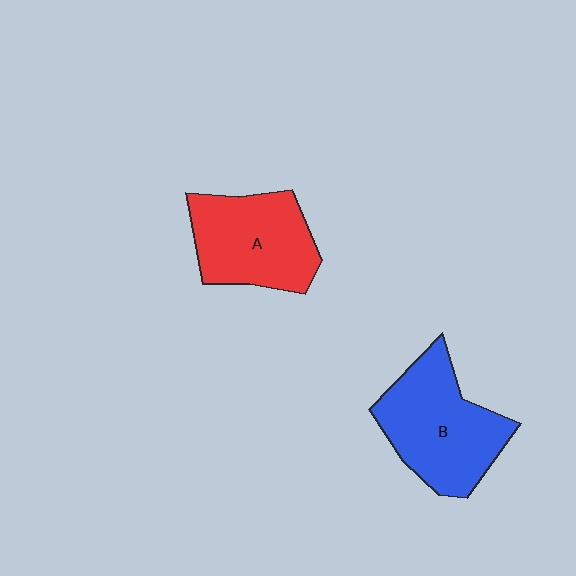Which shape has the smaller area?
Shape A (red).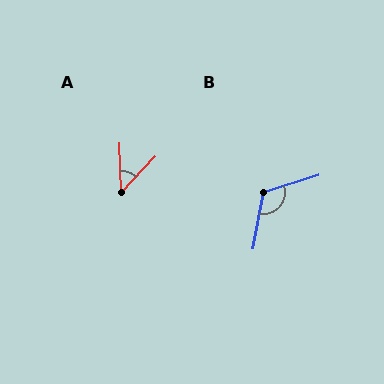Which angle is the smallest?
A, at approximately 46 degrees.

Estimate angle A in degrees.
Approximately 46 degrees.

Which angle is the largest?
B, at approximately 118 degrees.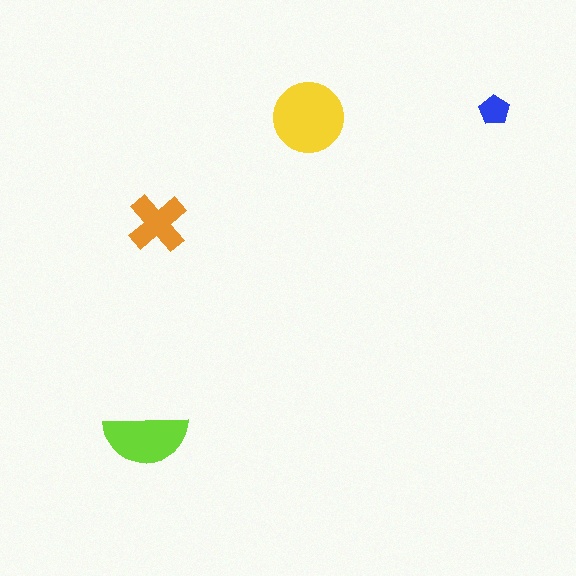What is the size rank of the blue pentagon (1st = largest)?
4th.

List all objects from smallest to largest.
The blue pentagon, the orange cross, the lime semicircle, the yellow circle.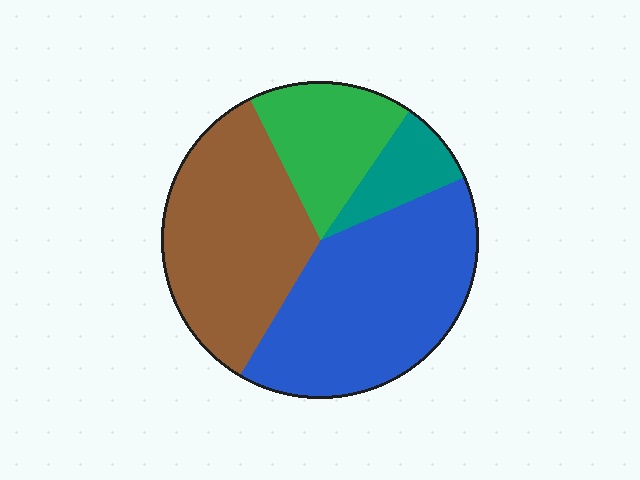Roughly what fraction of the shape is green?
Green takes up about one sixth (1/6) of the shape.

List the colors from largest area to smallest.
From largest to smallest: blue, brown, green, teal.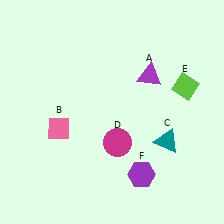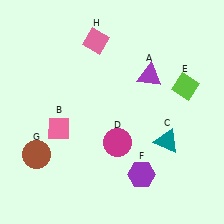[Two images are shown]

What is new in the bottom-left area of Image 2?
A brown circle (G) was added in the bottom-left area of Image 2.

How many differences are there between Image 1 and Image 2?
There are 2 differences between the two images.